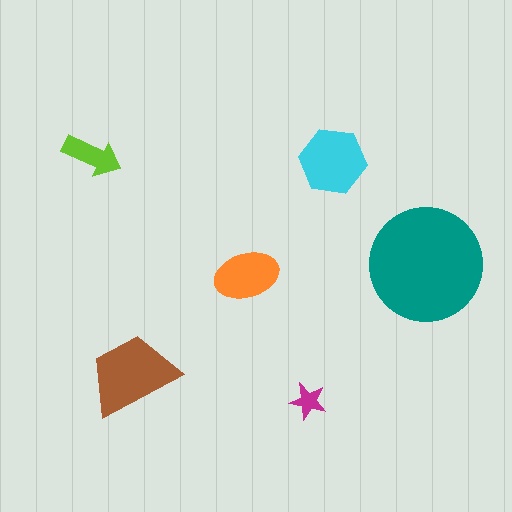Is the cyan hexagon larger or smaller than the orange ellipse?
Larger.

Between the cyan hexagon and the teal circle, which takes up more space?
The teal circle.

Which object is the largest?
The teal circle.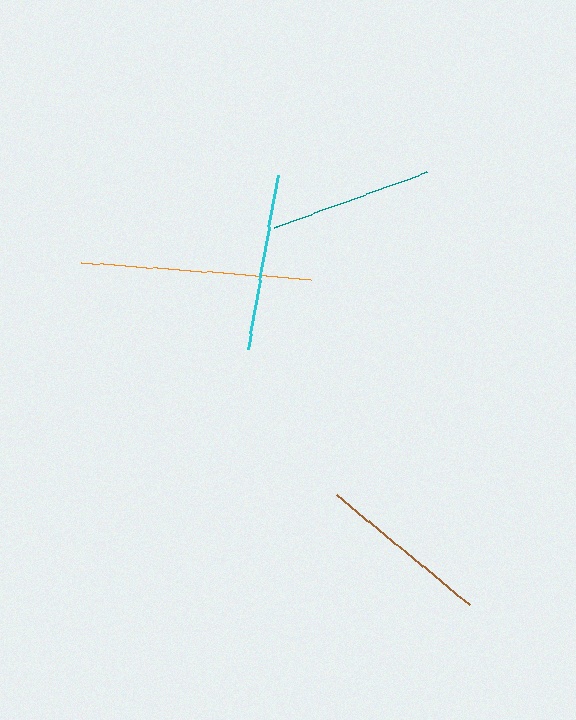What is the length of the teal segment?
The teal segment is approximately 162 pixels long.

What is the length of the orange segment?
The orange segment is approximately 230 pixels long.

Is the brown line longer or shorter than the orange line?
The orange line is longer than the brown line.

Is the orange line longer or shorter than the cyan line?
The orange line is longer than the cyan line.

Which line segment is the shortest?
The teal line is the shortest at approximately 162 pixels.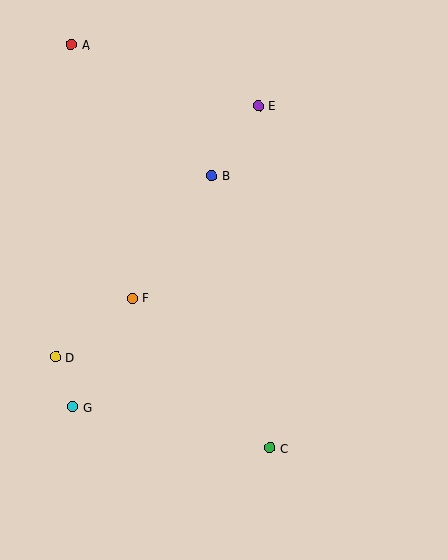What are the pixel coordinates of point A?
Point A is at (71, 44).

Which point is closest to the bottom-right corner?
Point C is closest to the bottom-right corner.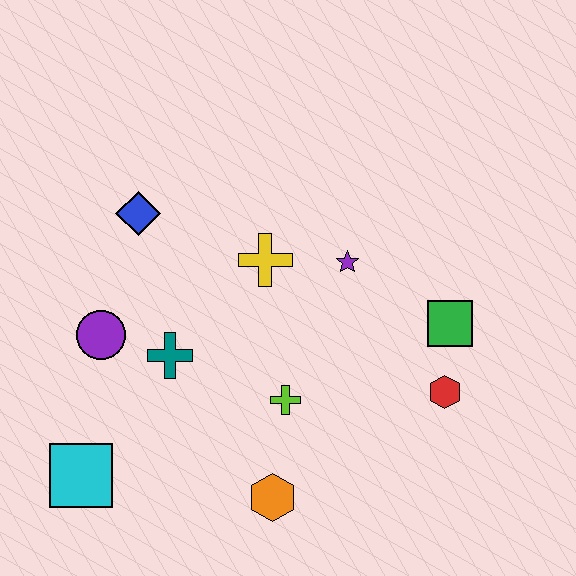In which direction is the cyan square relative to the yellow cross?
The cyan square is below the yellow cross.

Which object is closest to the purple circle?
The teal cross is closest to the purple circle.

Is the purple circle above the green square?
No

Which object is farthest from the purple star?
The cyan square is farthest from the purple star.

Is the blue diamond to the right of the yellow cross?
No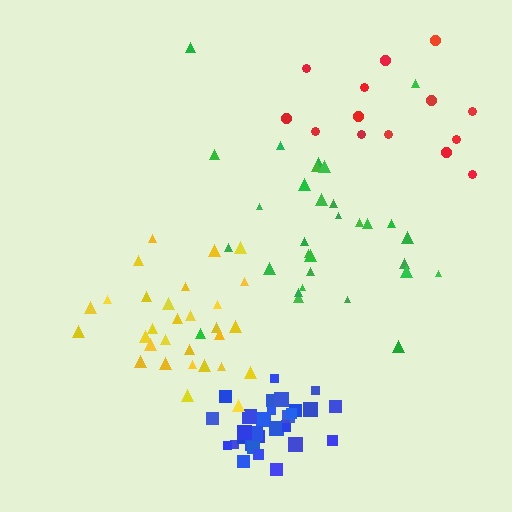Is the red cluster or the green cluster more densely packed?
Green.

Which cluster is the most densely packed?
Blue.